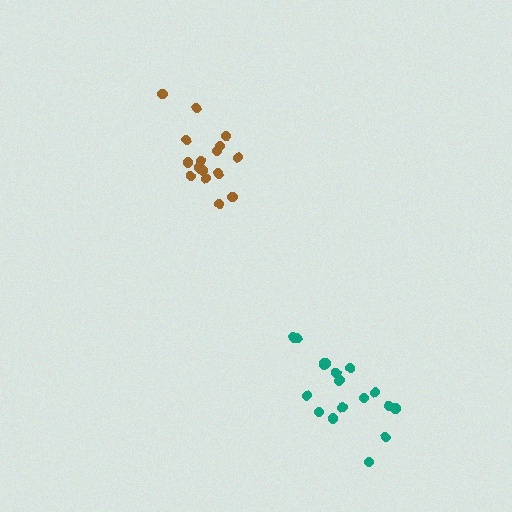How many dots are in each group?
Group 1: 18 dots, Group 2: 16 dots (34 total).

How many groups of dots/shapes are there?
There are 2 groups.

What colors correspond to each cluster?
The clusters are colored: teal, brown.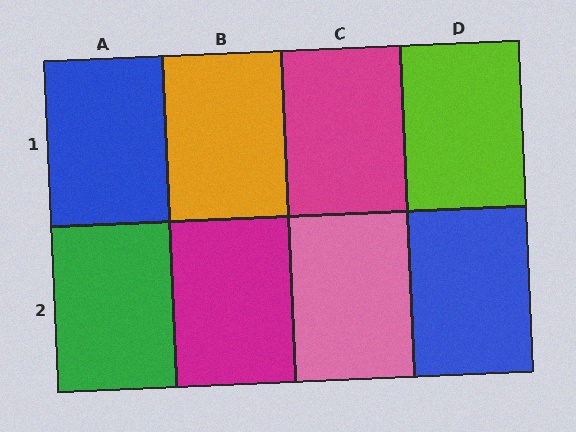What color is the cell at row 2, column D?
Blue.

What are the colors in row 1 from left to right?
Blue, orange, magenta, lime.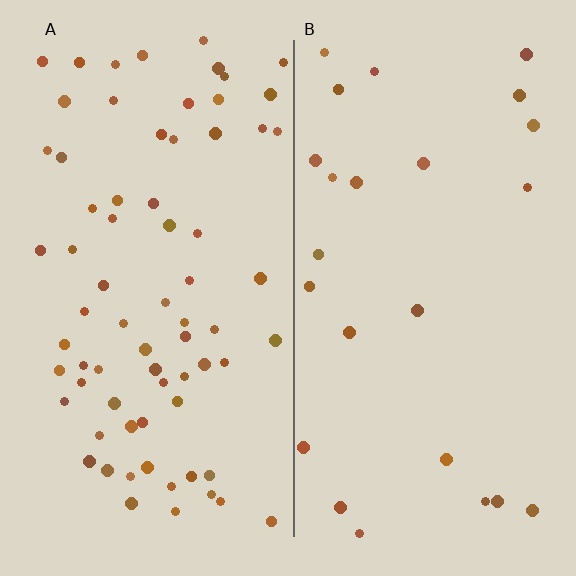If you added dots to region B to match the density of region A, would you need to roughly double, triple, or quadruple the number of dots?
Approximately triple.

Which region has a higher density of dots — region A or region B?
A (the left).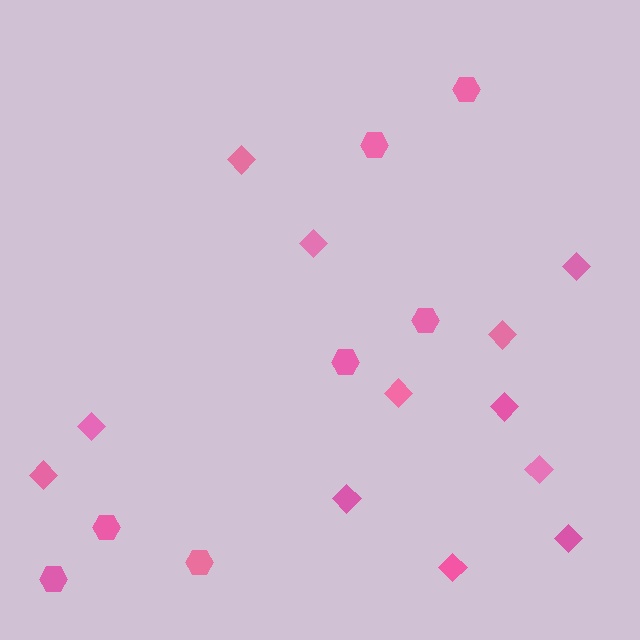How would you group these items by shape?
There are 2 groups: one group of hexagons (7) and one group of diamonds (12).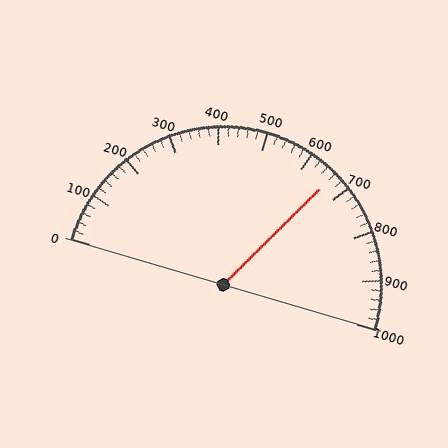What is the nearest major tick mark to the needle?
The nearest major tick mark is 700.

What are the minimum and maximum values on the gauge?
The gauge ranges from 0 to 1000.